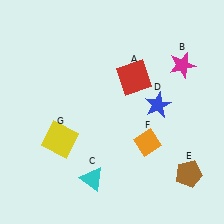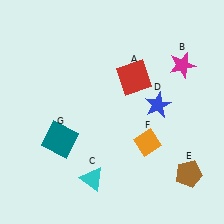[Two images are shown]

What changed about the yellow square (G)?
In Image 1, G is yellow. In Image 2, it changed to teal.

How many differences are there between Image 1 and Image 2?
There is 1 difference between the two images.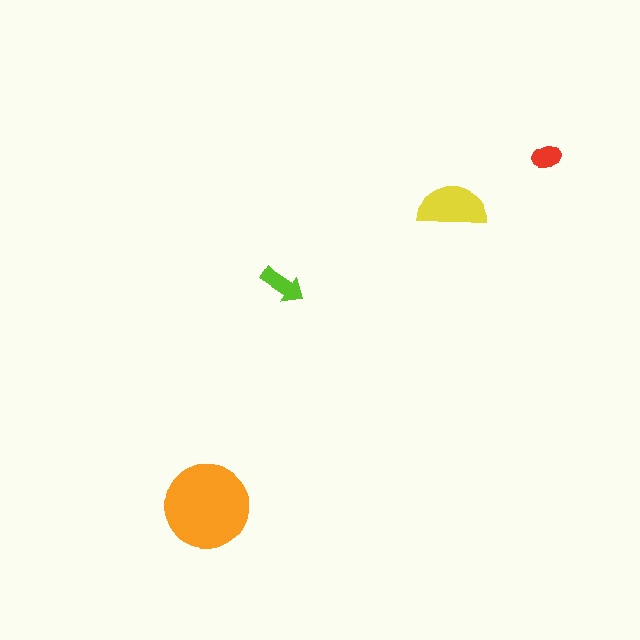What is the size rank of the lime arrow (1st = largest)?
3rd.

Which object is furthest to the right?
The red ellipse is rightmost.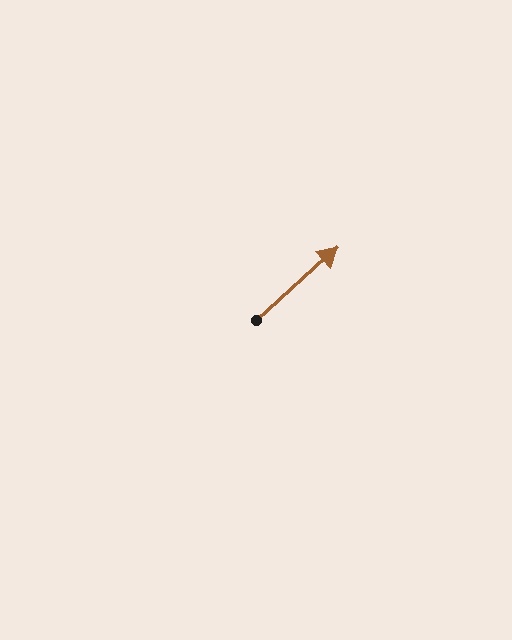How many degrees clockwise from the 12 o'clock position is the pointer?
Approximately 48 degrees.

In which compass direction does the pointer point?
Northeast.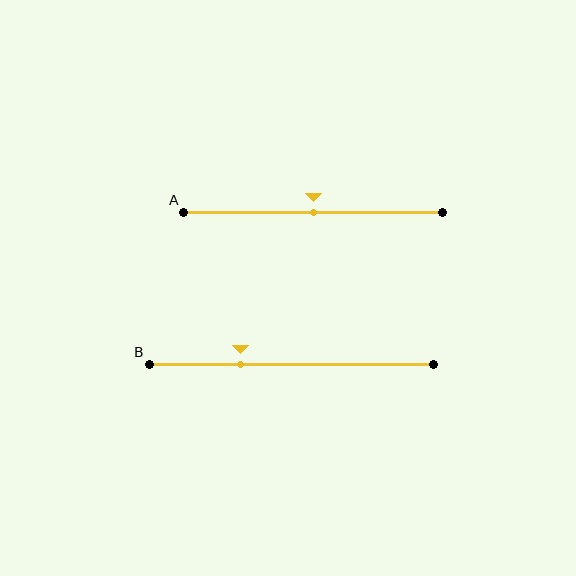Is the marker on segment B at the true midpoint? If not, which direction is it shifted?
No, the marker on segment B is shifted to the left by about 18% of the segment length.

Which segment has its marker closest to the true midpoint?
Segment A has its marker closest to the true midpoint.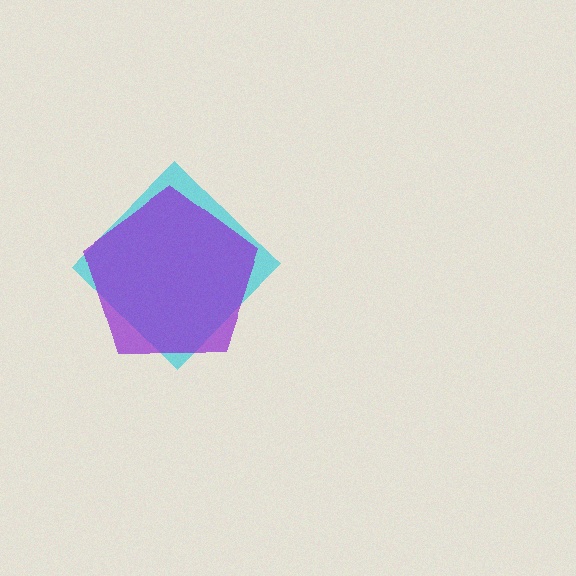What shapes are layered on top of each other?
The layered shapes are: a cyan diamond, a purple pentagon.